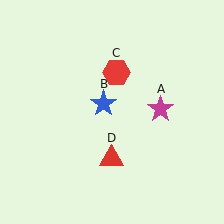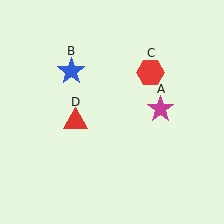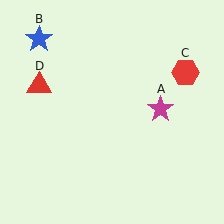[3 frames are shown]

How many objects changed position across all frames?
3 objects changed position: blue star (object B), red hexagon (object C), red triangle (object D).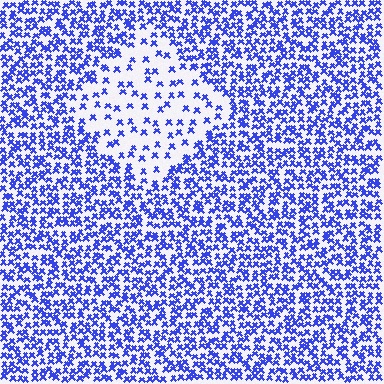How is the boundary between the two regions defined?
The boundary is defined by a change in element density (approximately 2.7x ratio). All elements are the same color, size, and shape.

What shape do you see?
I see a diamond.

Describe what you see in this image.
The image contains small blue elements arranged at two different densities. A diamond-shaped region is visible where the elements are less densely packed than the surrounding area.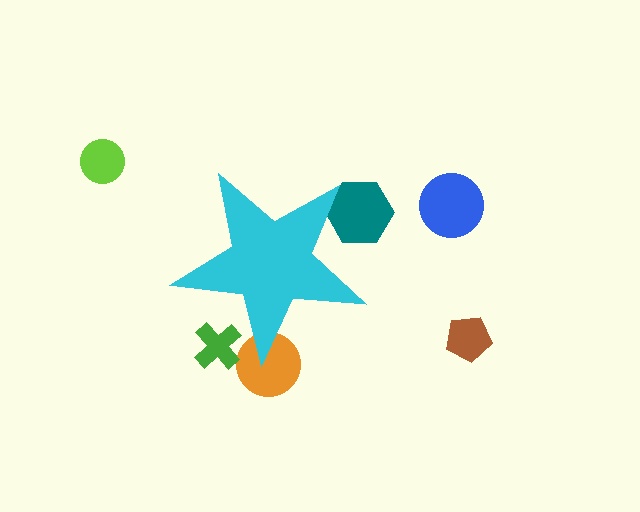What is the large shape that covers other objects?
A cyan star.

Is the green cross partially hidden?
Yes, the green cross is partially hidden behind the cyan star.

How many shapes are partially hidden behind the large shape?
3 shapes are partially hidden.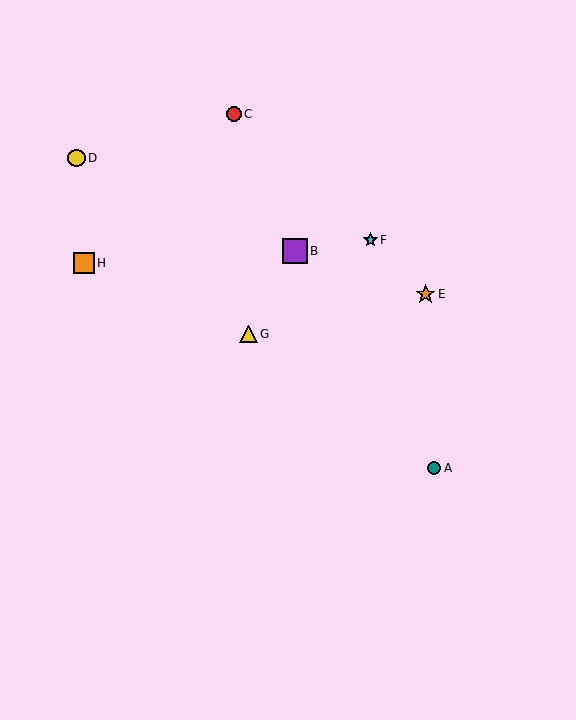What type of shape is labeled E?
Shape E is an orange star.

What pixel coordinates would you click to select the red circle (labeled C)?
Click at (234, 114) to select the red circle C.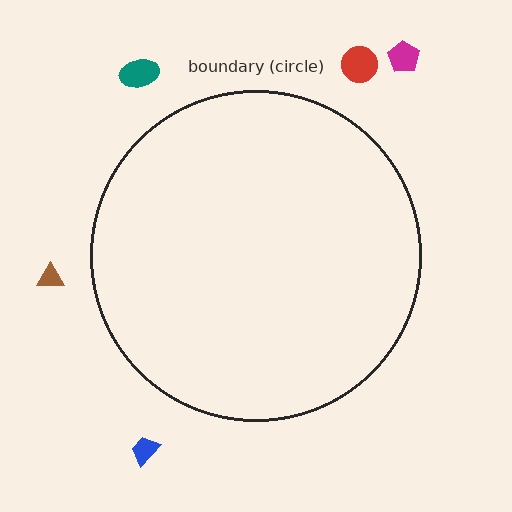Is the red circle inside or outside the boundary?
Outside.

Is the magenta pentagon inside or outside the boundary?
Outside.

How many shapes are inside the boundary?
0 inside, 5 outside.